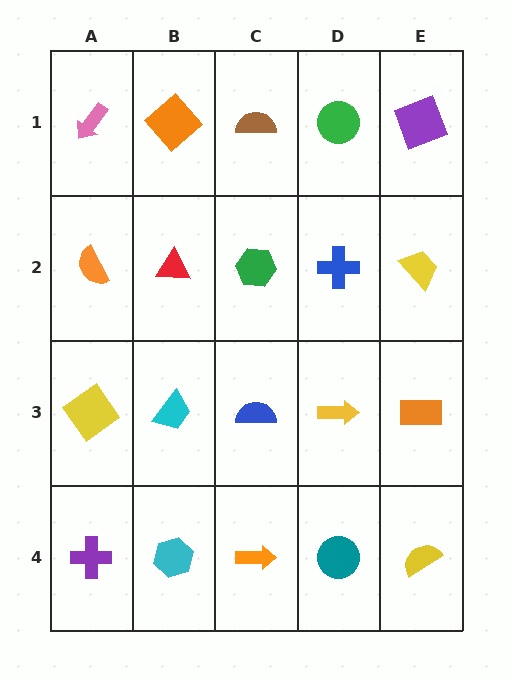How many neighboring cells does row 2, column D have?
4.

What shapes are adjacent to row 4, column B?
A cyan trapezoid (row 3, column B), a purple cross (row 4, column A), an orange arrow (row 4, column C).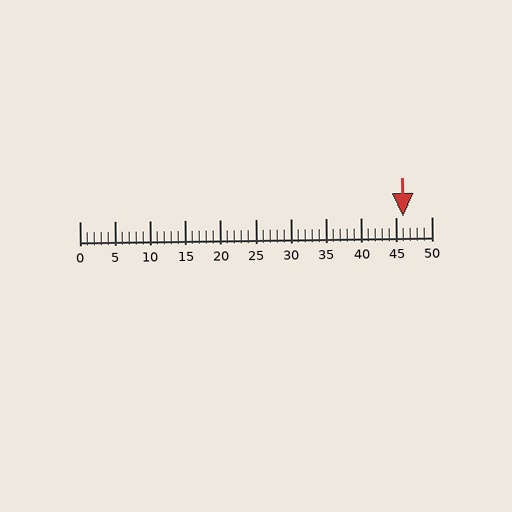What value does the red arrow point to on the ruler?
The red arrow points to approximately 46.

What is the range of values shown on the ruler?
The ruler shows values from 0 to 50.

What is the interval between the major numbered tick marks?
The major tick marks are spaced 5 units apart.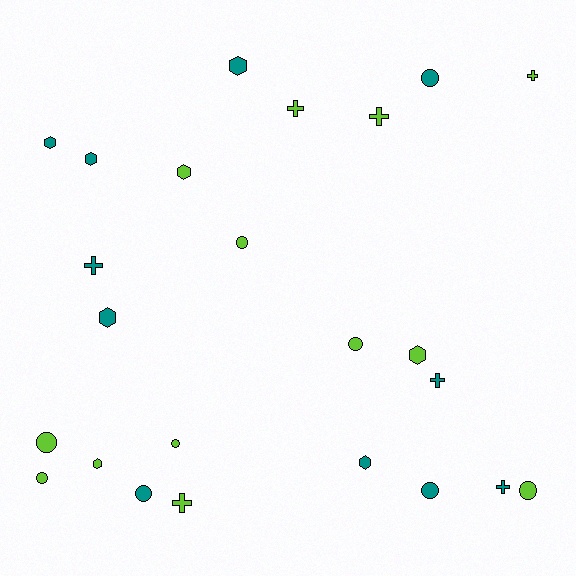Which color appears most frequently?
Lime, with 13 objects.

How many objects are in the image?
There are 24 objects.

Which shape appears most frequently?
Circle, with 9 objects.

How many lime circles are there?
There are 6 lime circles.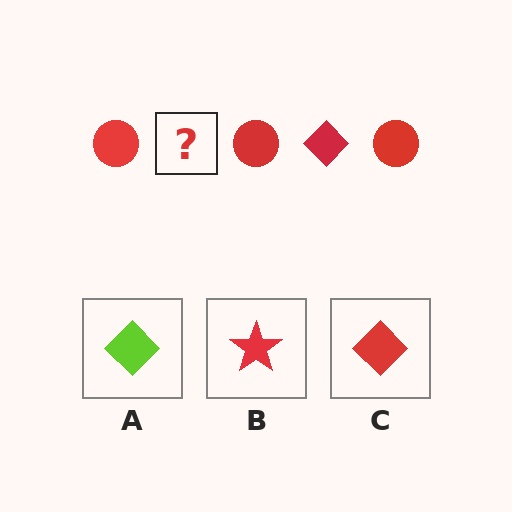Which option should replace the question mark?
Option C.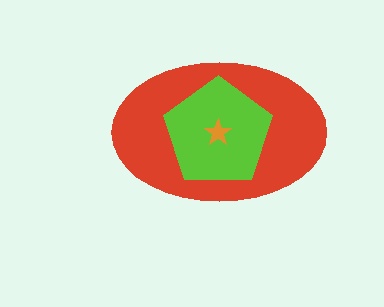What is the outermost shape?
The red ellipse.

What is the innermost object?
The orange star.